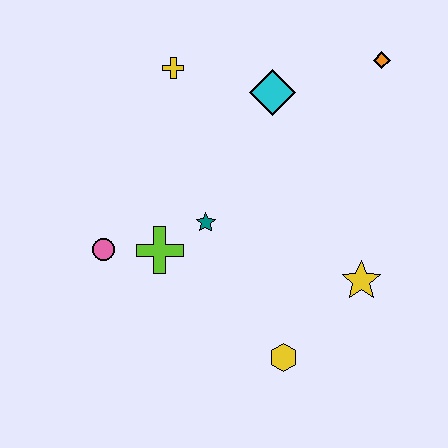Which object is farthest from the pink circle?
The orange diamond is farthest from the pink circle.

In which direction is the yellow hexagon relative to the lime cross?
The yellow hexagon is to the right of the lime cross.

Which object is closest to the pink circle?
The lime cross is closest to the pink circle.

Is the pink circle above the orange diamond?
No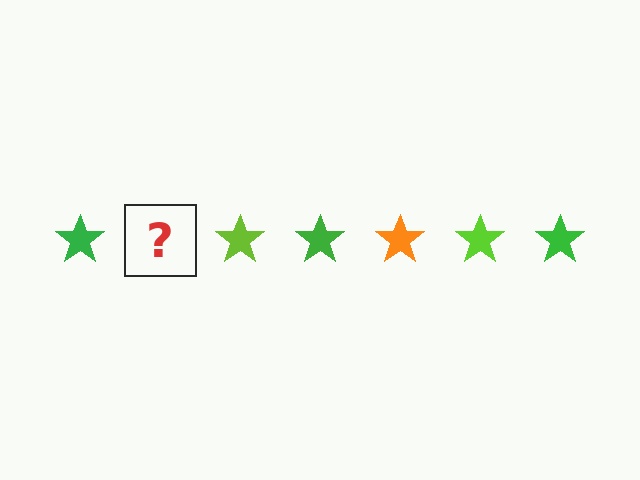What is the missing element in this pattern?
The missing element is an orange star.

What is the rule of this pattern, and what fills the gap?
The rule is that the pattern cycles through green, orange, lime stars. The gap should be filled with an orange star.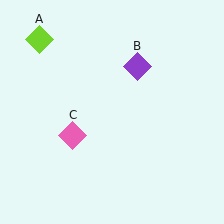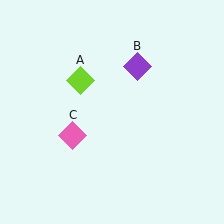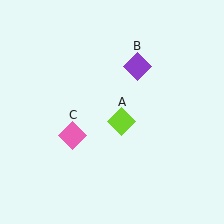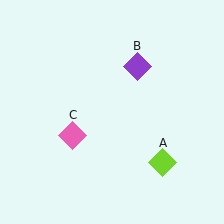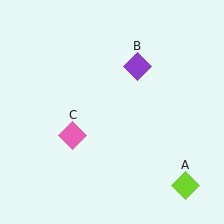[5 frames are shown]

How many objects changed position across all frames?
1 object changed position: lime diamond (object A).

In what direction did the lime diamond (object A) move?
The lime diamond (object A) moved down and to the right.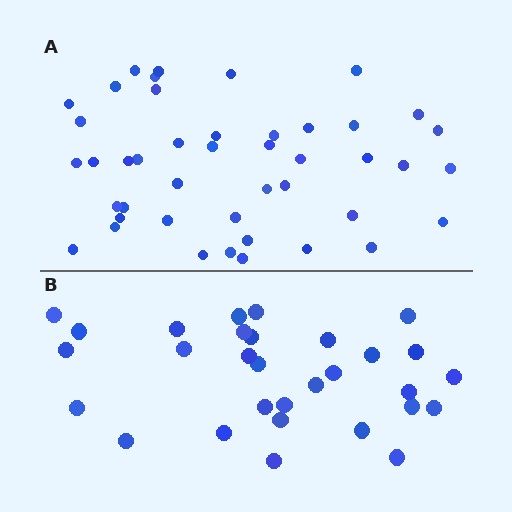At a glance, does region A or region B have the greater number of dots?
Region A (the top region) has more dots.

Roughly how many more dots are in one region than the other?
Region A has approximately 15 more dots than region B.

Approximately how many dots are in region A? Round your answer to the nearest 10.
About 40 dots. (The exact count is 44, which rounds to 40.)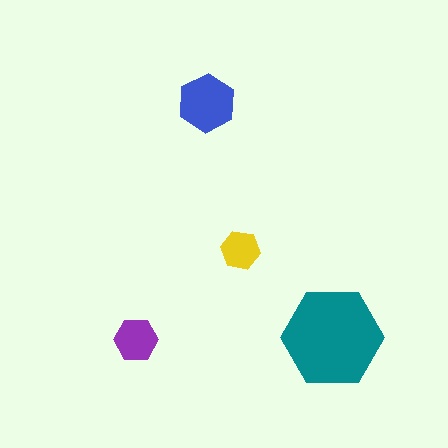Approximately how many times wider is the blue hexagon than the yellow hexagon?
About 1.5 times wider.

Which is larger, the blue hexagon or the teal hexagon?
The teal one.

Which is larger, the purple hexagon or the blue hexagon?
The blue one.